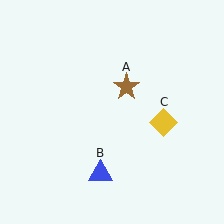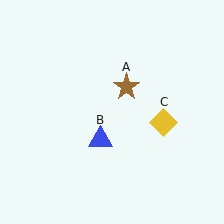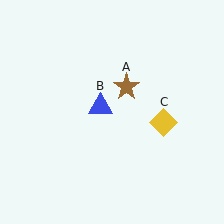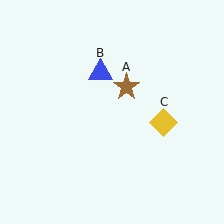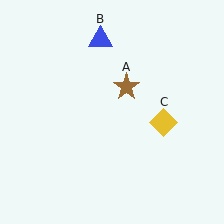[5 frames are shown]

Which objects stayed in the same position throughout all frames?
Brown star (object A) and yellow diamond (object C) remained stationary.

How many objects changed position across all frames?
1 object changed position: blue triangle (object B).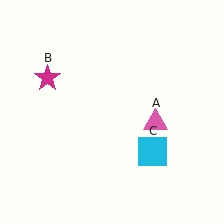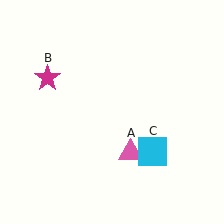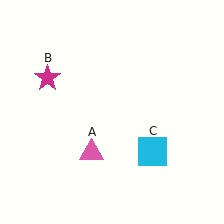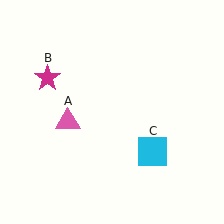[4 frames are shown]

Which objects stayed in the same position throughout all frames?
Magenta star (object B) and cyan square (object C) remained stationary.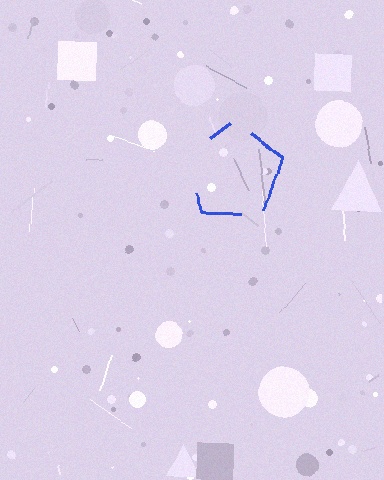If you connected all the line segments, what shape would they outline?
They would outline a pentagon.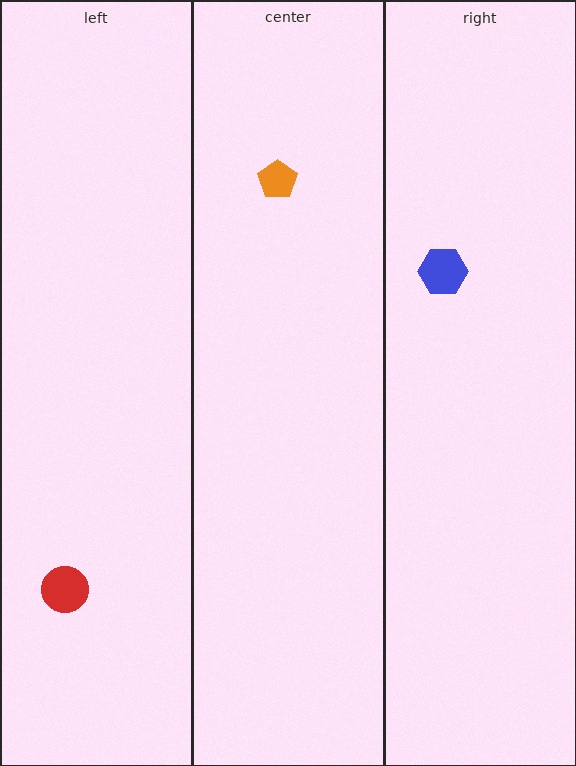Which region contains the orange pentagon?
The center region.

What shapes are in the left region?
The red circle.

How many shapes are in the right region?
1.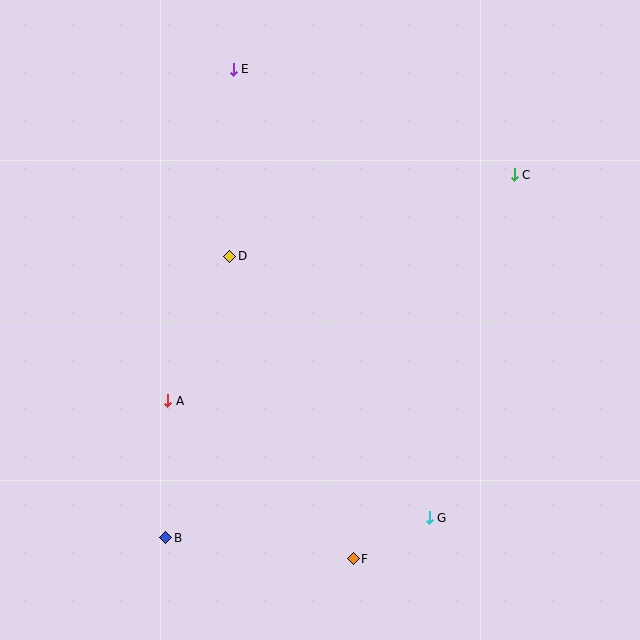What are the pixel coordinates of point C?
Point C is at (514, 175).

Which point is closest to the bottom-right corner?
Point G is closest to the bottom-right corner.